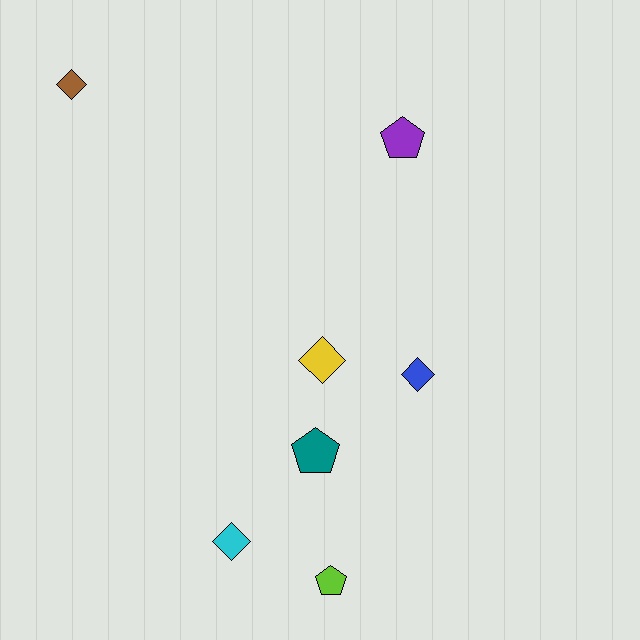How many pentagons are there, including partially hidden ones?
There are 3 pentagons.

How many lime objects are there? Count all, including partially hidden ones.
There is 1 lime object.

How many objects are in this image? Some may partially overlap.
There are 7 objects.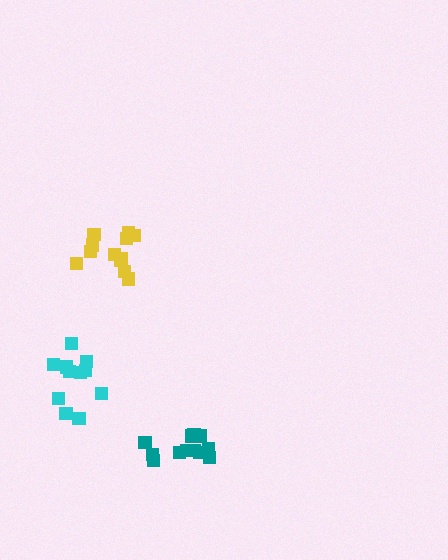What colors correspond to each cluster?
The clusters are colored: yellow, cyan, teal.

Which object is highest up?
The yellow cluster is topmost.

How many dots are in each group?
Group 1: 12 dots, Group 2: 11 dots, Group 3: 12 dots (35 total).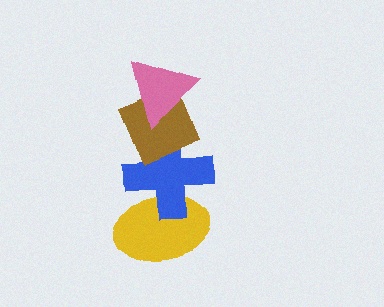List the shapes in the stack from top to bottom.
From top to bottom: the pink triangle, the brown diamond, the blue cross, the yellow ellipse.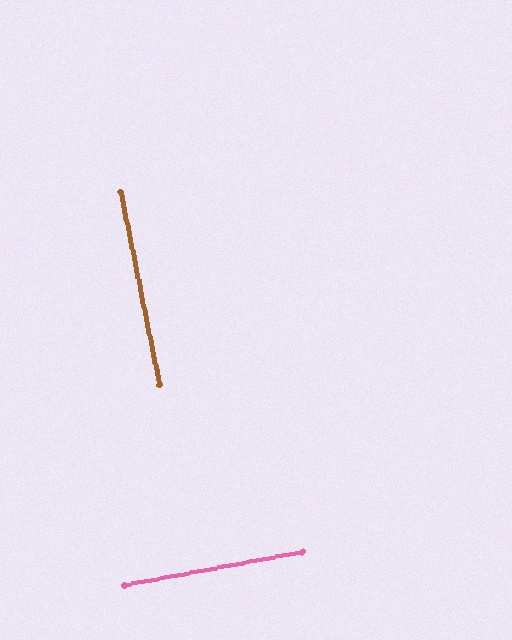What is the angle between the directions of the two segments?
Approximately 89 degrees.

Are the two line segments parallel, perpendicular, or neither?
Perpendicular — they meet at approximately 89°.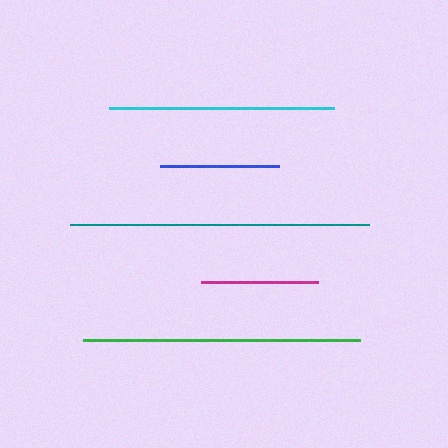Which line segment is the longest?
The teal line is the longest at approximately 298 pixels.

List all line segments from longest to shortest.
From longest to shortest: teal, green, cyan, blue, magenta.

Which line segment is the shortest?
The magenta line is the shortest at approximately 118 pixels.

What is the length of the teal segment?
The teal segment is approximately 298 pixels long.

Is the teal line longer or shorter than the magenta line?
The teal line is longer than the magenta line.